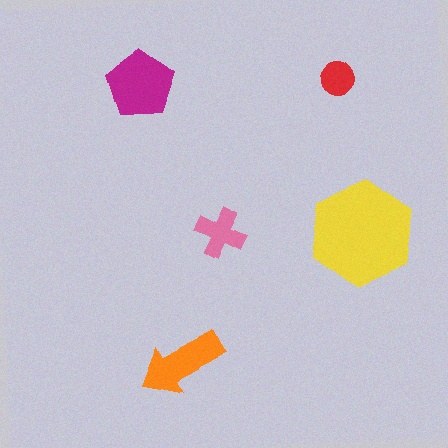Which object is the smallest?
The red circle.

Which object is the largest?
The yellow hexagon.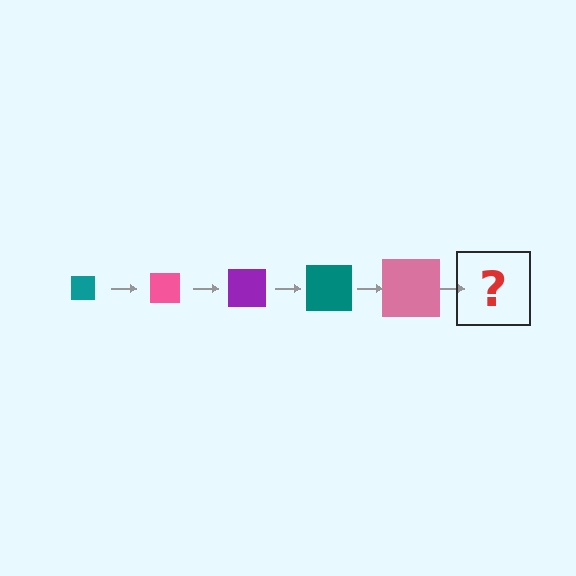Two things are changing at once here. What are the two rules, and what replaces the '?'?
The two rules are that the square grows larger each step and the color cycles through teal, pink, and purple. The '?' should be a purple square, larger than the previous one.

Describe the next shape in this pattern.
It should be a purple square, larger than the previous one.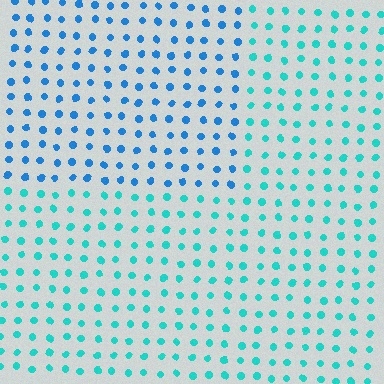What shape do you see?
I see a rectangle.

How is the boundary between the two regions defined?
The boundary is defined purely by a slight shift in hue (about 33 degrees). Spacing, size, and orientation are identical on both sides.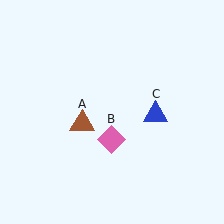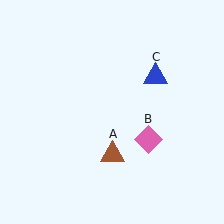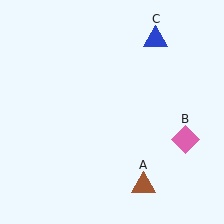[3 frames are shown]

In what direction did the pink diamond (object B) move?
The pink diamond (object B) moved right.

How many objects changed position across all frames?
3 objects changed position: brown triangle (object A), pink diamond (object B), blue triangle (object C).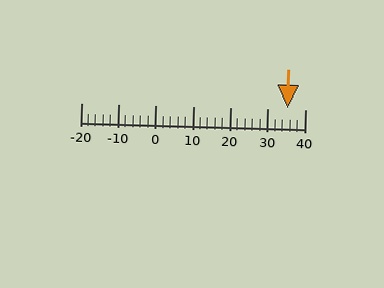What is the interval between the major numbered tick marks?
The major tick marks are spaced 10 units apart.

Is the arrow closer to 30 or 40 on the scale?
The arrow is closer to 40.